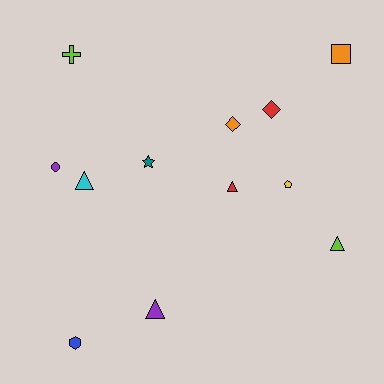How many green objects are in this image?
There are no green objects.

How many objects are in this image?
There are 12 objects.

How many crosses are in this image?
There is 1 cross.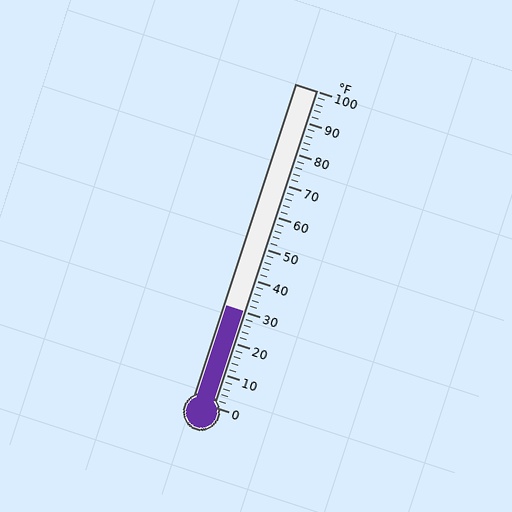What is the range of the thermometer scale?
The thermometer scale ranges from 0°F to 100°F.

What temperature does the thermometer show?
The thermometer shows approximately 30°F.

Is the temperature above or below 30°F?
The temperature is at 30°F.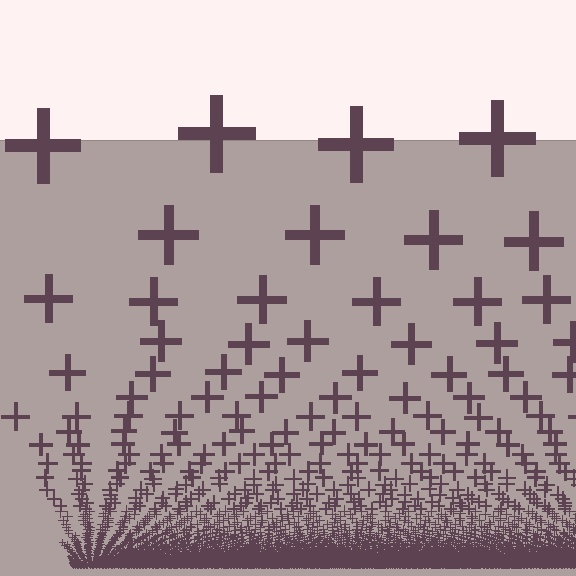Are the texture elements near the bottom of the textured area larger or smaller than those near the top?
Smaller. The gradient is inverted — elements near the bottom are smaller and denser.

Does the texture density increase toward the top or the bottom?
Density increases toward the bottom.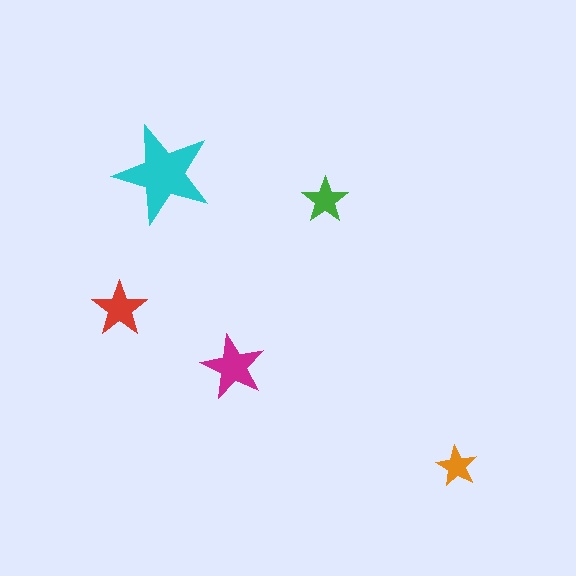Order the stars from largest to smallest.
the cyan one, the magenta one, the red one, the green one, the orange one.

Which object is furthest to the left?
The red star is leftmost.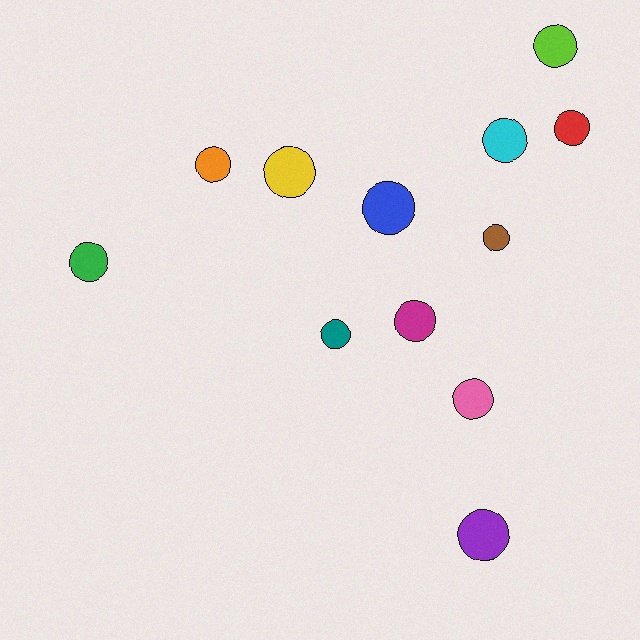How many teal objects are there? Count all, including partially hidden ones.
There is 1 teal object.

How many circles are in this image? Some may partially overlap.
There are 12 circles.